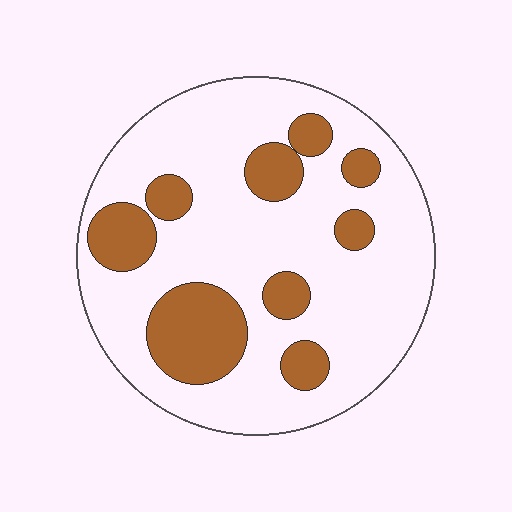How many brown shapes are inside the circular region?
9.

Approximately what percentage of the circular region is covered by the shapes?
Approximately 25%.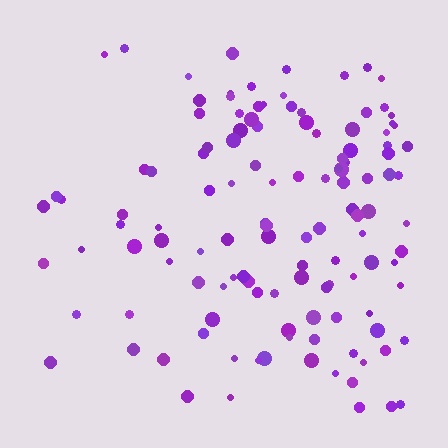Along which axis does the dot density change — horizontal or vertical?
Horizontal.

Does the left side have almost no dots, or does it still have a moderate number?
Still a moderate number, just noticeably fewer than the right.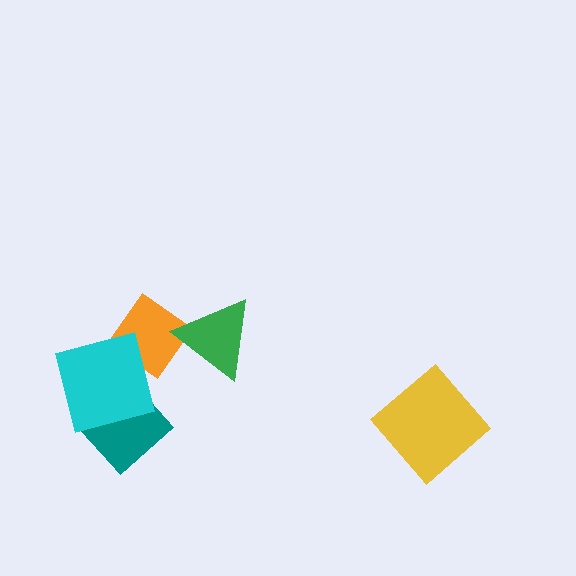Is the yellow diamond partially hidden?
No, no other shape covers it.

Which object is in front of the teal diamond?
The cyan square is in front of the teal diamond.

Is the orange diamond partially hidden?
Yes, it is partially covered by another shape.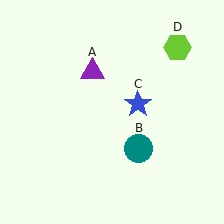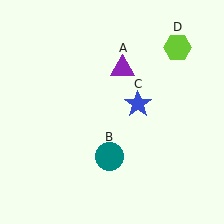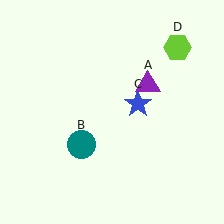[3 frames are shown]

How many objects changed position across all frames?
2 objects changed position: purple triangle (object A), teal circle (object B).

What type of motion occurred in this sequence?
The purple triangle (object A), teal circle (object B) rotated clockwise around the center of the scene.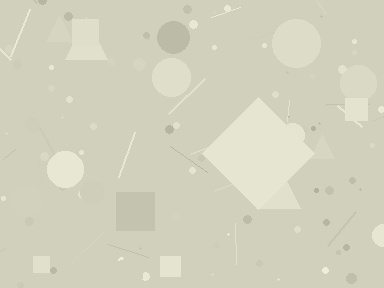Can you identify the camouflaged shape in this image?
The camouflaged shape is a diamond.